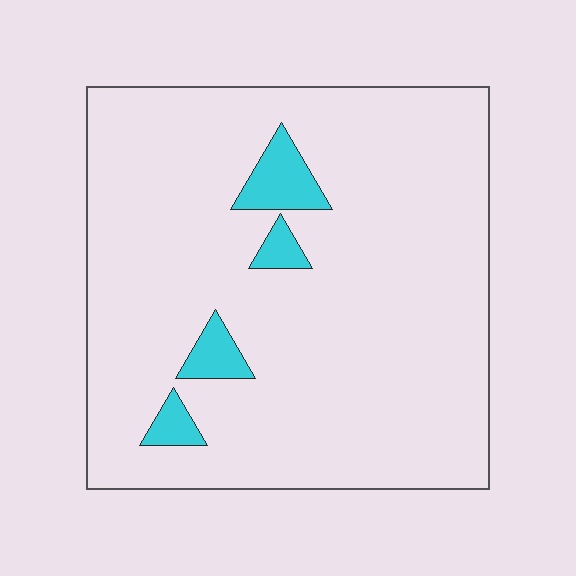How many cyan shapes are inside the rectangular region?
4.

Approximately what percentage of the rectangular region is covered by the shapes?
Approximately 5%.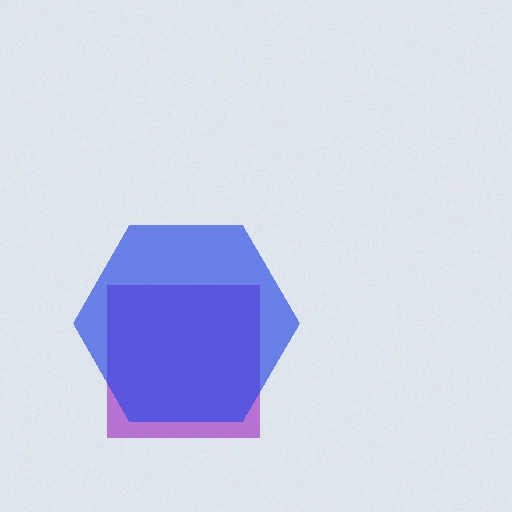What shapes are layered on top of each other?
The layered shapes are: a purple square, a blue hexagon.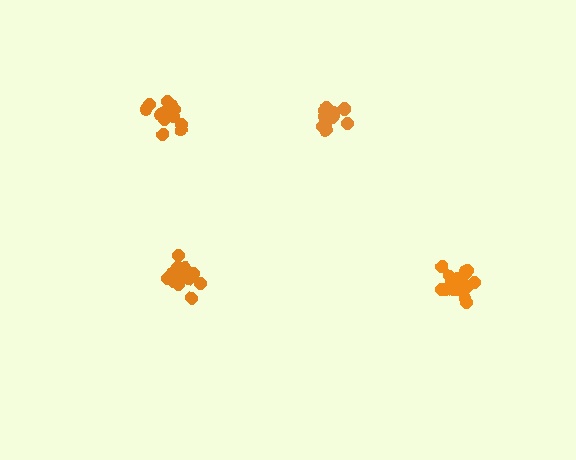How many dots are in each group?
Group 1: 16 dots, Group 2: 18 dots, Group 3: 18 dots, Group 4: 14 dots (66 total).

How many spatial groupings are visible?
There are 4 spatial groupings.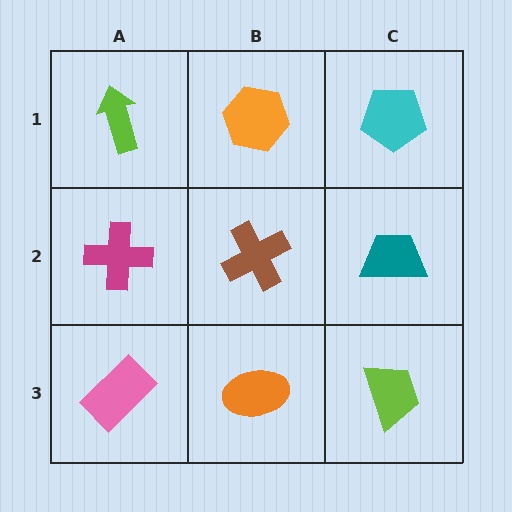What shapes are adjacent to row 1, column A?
A magenta cross (row 2, column A), an orange hexagon (row 1, column B).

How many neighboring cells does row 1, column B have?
3.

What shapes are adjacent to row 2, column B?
An orange hexagon (row 1, column B), an orange ellipse (row 3, column B), a magenta cross (row 2, column A), a teal trapezoid (row 2, column C).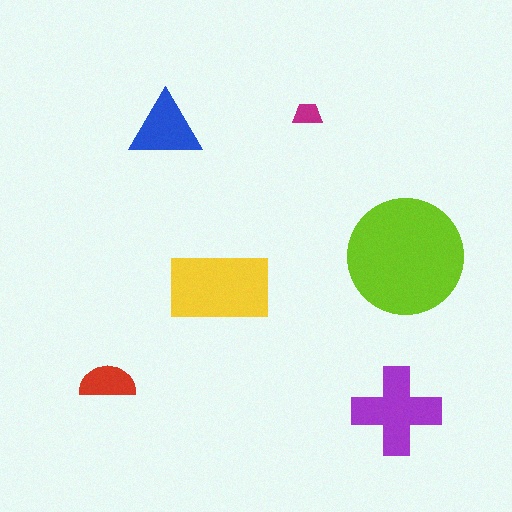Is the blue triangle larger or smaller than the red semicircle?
Larger.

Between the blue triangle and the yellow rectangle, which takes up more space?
The yellow rectangle.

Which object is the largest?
The lime circle.